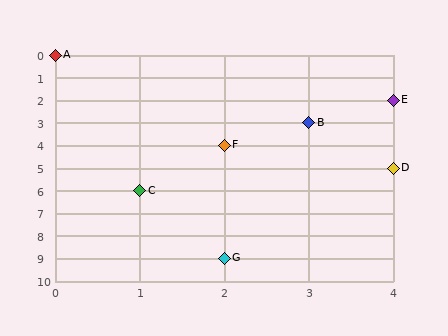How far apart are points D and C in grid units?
Points D and C are 3 columns and 1 row apart (about 3.2 grid units diagonally).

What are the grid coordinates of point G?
Point G is at grid coordinates (2, 9).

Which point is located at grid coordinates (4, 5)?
Point D is at (4, 5).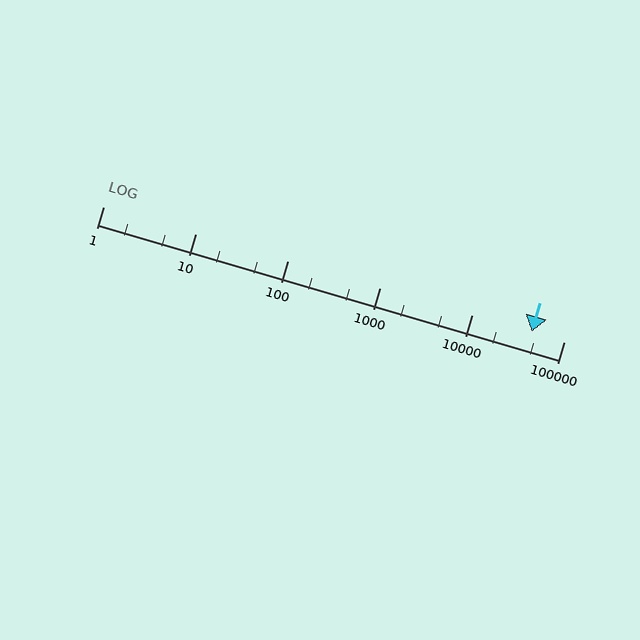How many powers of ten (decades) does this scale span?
The scale spans 5 decades, from 1 to 100000.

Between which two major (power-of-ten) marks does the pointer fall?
The pointer is between 10000 and 100000.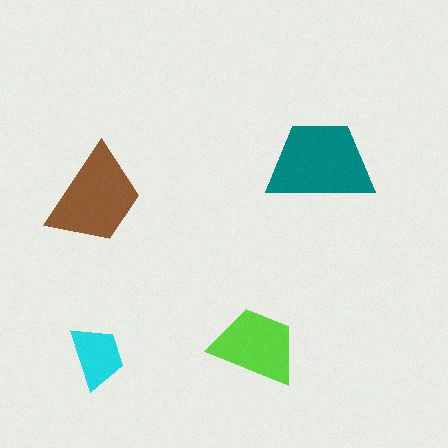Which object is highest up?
The teal trapezoid is topmost.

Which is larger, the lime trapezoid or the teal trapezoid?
The teal one.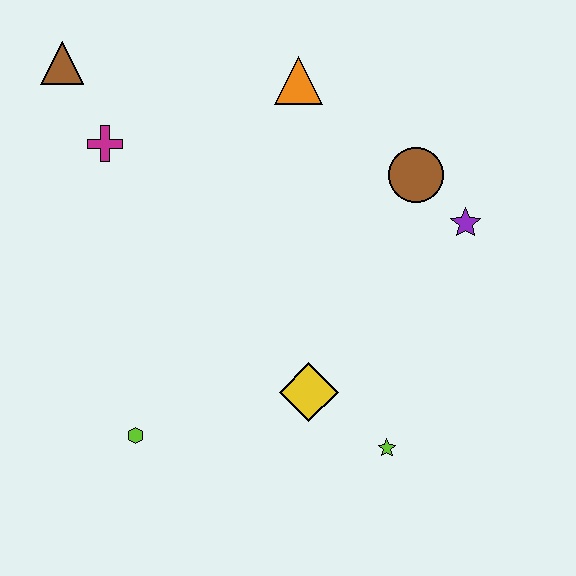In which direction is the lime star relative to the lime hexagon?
The lime star is to the right of the lime hexagon.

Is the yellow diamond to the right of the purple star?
No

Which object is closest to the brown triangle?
The magenta cross is closest to the brown triangle.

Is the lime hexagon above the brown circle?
No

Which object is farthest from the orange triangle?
The lime hexagon is farthest from the orange triangle.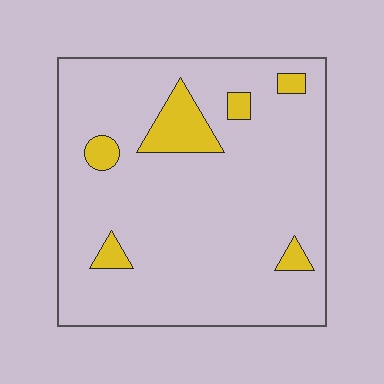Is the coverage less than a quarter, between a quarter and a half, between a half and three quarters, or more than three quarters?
Less than a quarter.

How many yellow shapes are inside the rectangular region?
6.